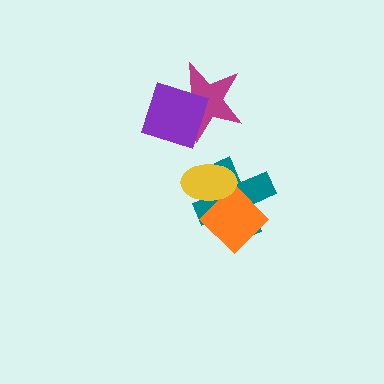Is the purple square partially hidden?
No, no other shape covers it.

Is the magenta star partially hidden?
Yes, it is partially covered by another shape.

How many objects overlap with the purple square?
1 object overlaps with the purple square.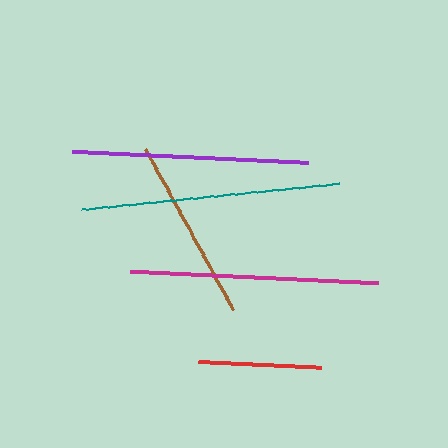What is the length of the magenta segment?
The magenta segment is approximately 249 pixels long.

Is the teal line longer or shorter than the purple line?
The teal line is longer than the purple line.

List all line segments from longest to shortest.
From longest to shortest: teal, magenta, purple, brown, red.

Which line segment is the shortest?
The red line is the shortest at approximately 123 pixels.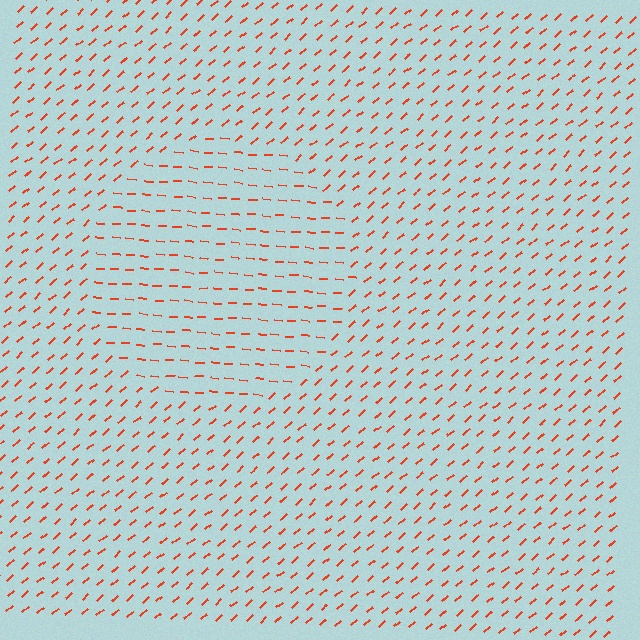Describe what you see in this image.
The image is filled with small red line segments. A circle region in the image has lines oriented differently from the surrounding lines, creating a visible texture boundary.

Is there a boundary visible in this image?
Yes, there is a texture boundary formed by a change in line orientation.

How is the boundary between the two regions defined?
The boundary is defined purely by a change in line orientation (approximately 45 degrees difference). All lines are the same color and thickness.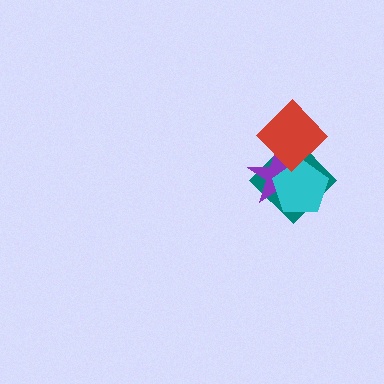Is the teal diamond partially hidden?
Yes, it is partially covered by another shape.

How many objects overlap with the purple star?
3 objects overlap with the purple star.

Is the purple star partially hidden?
Yes, it is partially covered by another shape.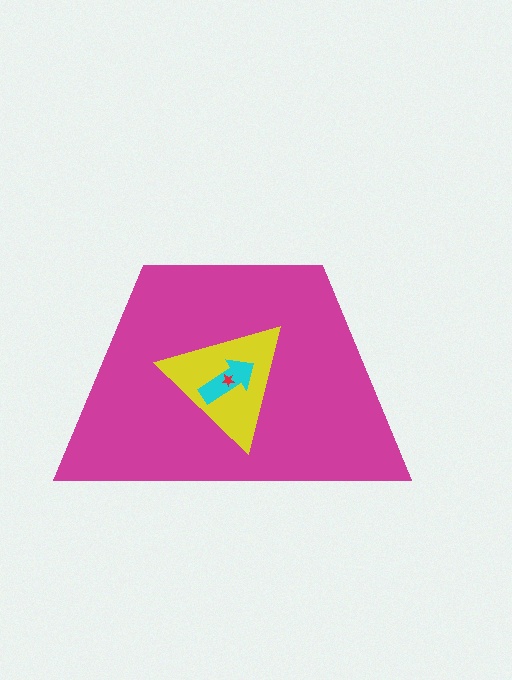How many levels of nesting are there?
4.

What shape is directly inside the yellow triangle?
The cyan arrow.